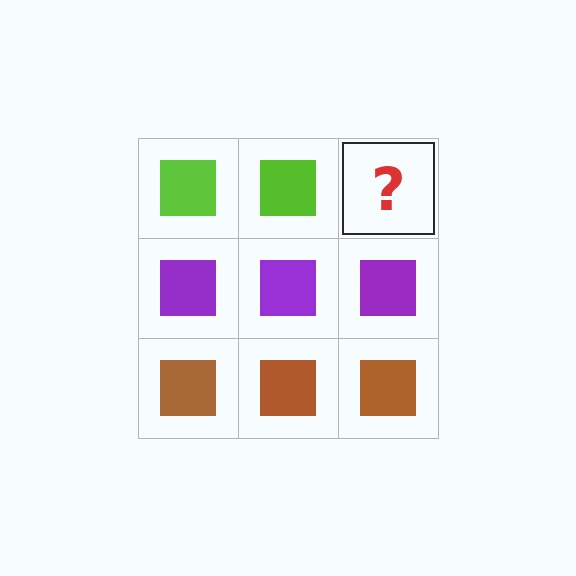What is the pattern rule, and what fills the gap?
The rule is that each row has a consistent color. The gap should be filled with a lime square.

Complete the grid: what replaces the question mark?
The question mark should be replaced with a lime square.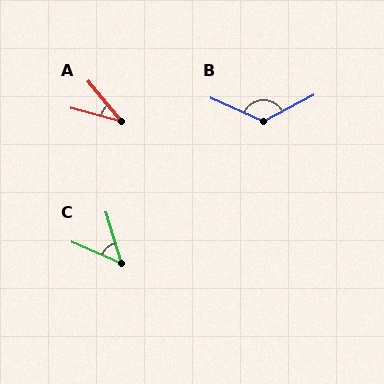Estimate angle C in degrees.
Approximately 50 degrees.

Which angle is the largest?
B, at approximately 129 degrees.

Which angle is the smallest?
A, at approximately 36 degrees.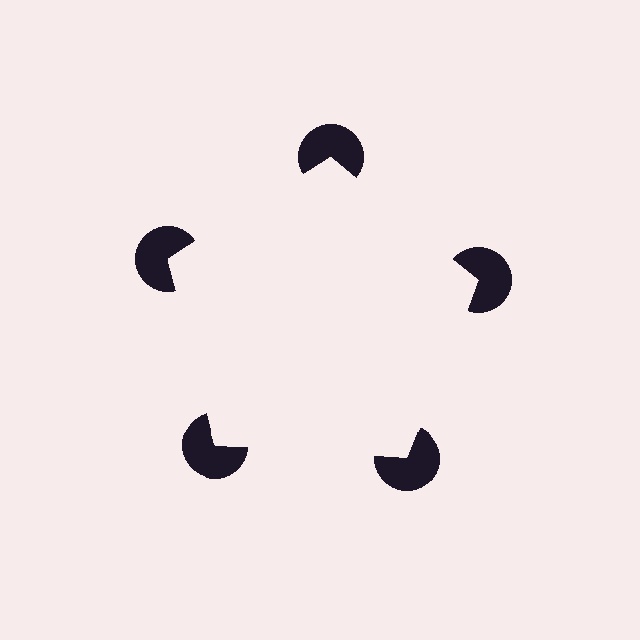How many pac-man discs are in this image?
There are 5 — one at each vertex of the illusory pentagon.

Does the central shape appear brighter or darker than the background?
It typically appears slightly brighter than the background, even though no actual brightness change is drawn.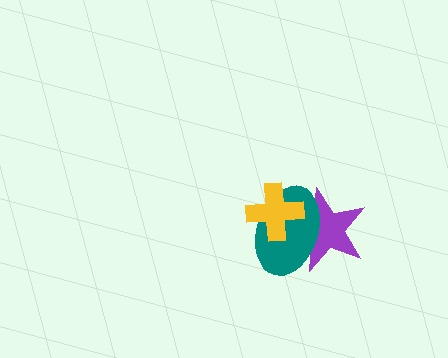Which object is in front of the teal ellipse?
The yellow cross is in front of the teal ellipse.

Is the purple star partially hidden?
Yes, it is partially covered by another shape.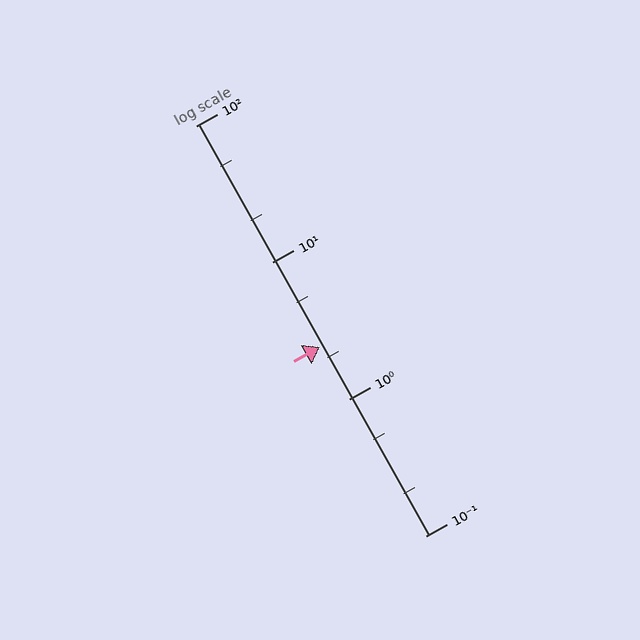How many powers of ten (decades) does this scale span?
The scale spans 3 decades, from 0.1 to 100.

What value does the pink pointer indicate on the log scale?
The pointer indicates approximately 2.4.